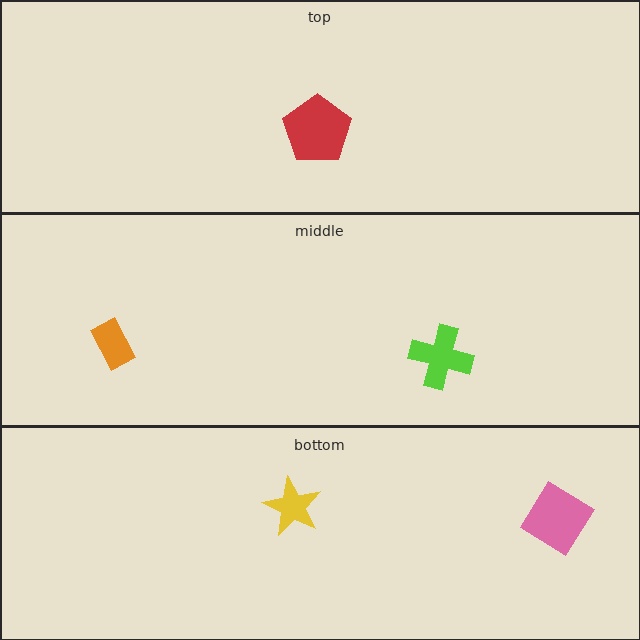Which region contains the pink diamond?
The bottom region.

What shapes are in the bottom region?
The pink diamond, the yellow star.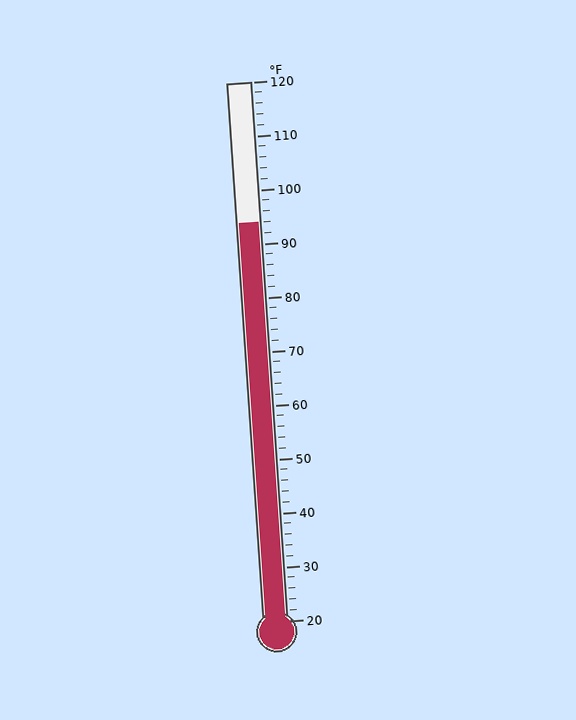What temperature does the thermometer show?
The thermometer shows approximately 94°F.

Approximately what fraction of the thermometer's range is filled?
The thermometer is filled to approximately 75% of its range.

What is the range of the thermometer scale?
The thermometer scale ranges from 20°F to 120°F.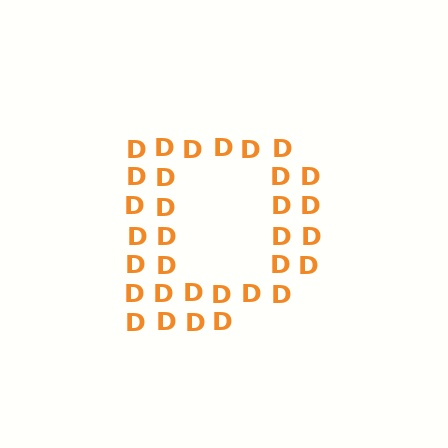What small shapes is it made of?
It is made of small letter D's.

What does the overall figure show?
The overall figure shows the letter D.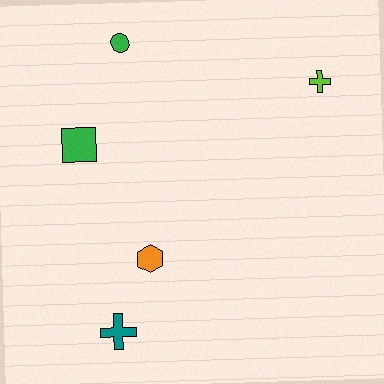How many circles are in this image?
There is 1 circle.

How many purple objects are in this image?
There are no purple objects.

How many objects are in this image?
There are 5 objects.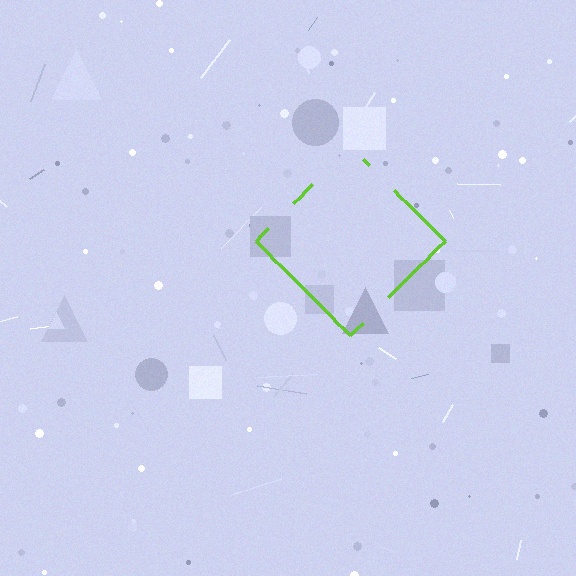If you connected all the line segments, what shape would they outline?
They would outline a diamond.